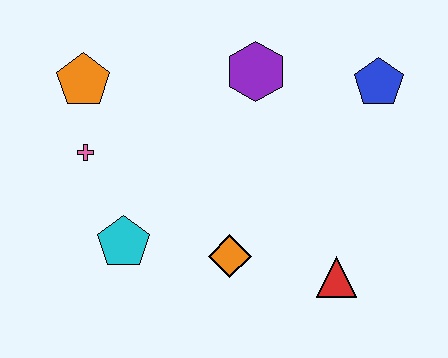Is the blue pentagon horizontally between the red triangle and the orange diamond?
No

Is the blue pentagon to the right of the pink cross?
Yes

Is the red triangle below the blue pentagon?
Yes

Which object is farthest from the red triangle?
The orange pentagon is farthest from the red triangle.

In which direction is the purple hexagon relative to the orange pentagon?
The purple hexagon is to the right of the orange pentagon.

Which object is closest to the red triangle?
The orange diamond is closest to the red triangle.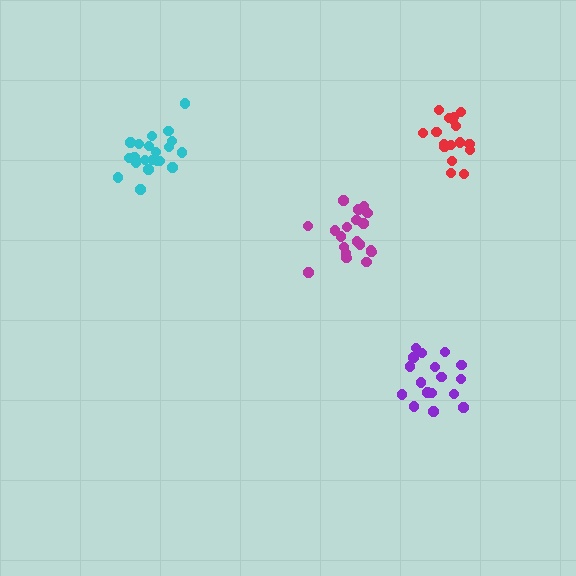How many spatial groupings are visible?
There are 4 spatial groupings.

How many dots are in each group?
Group 1: 17 dots, Group 2: 19 dots, Group 3: 17 dots, Group 4: 21 dots (74 total).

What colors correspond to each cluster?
The clusters are colored: purple, magenta, red, cyan.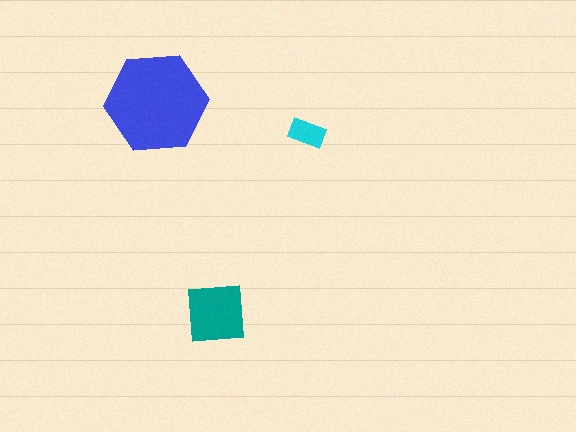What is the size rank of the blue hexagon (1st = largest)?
1st.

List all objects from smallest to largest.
The cyan rectangle, the teal square, the blue hexagon.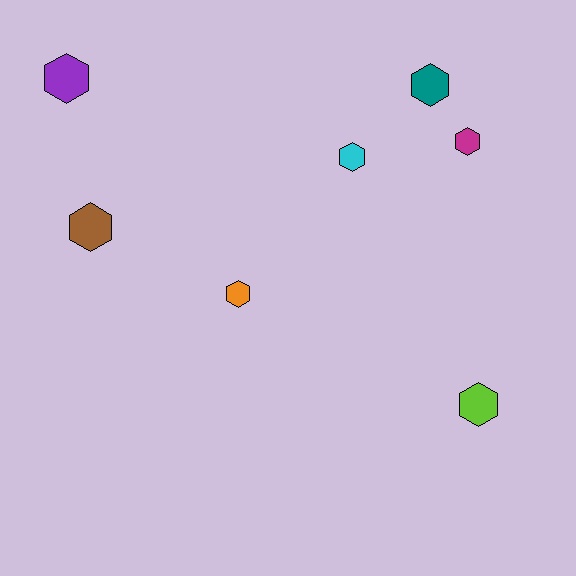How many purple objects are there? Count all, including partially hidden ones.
There is 1 purple object.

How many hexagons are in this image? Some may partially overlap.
There are 7 hexagons.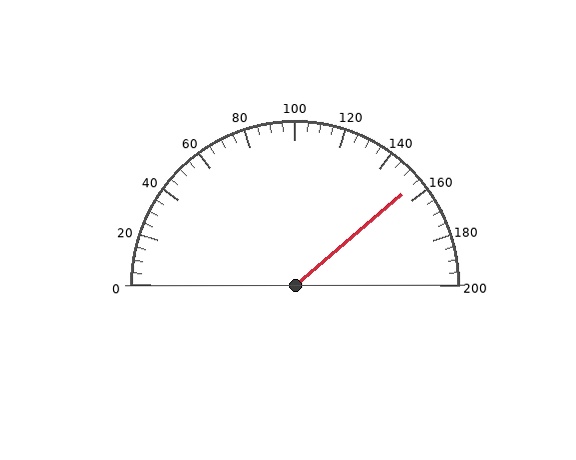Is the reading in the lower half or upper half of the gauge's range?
The reading is in the upper half of the range (0 to 200).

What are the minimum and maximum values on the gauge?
The gauge ranges from 0 to 200.